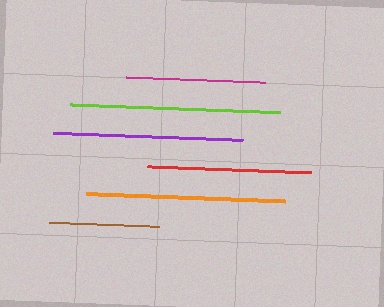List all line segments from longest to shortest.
From longest to shortest: lime, orange, purple, red, magenta, brown.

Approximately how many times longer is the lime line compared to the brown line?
The lime line is approximately 1.9 times the length of the brown line.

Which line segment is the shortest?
The brown line is the shortest at approximately 110 pixels.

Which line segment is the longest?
The lime line is the longest at approximately 210 pixels.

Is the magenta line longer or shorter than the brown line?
The magenta line is longer than the brown line.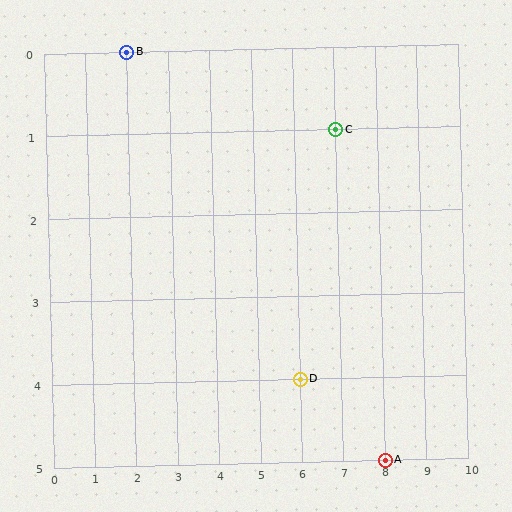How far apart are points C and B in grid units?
Points C and B are 5 columns and 1 row apart (about 5.1 grid units diagonally).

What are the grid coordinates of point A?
Point A is at grid coordinates (8, 5).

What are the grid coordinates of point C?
Point C is at grid coordinates (7, 1).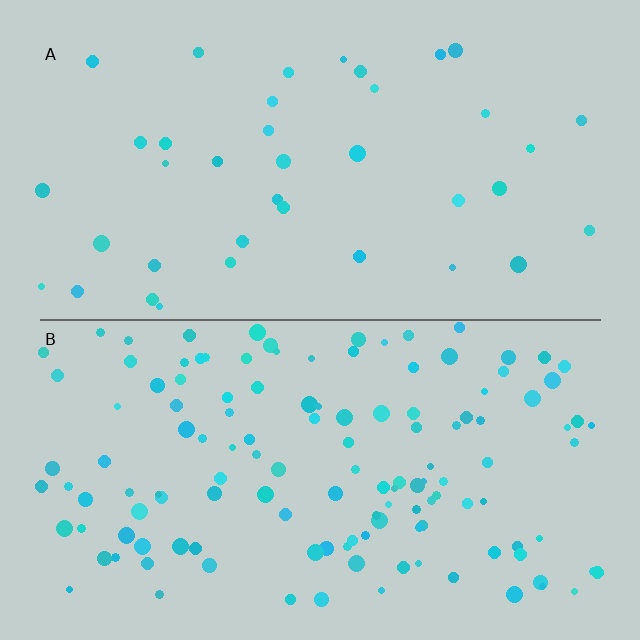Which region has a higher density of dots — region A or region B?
B (the bottom).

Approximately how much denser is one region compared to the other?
Approximately 3.4× — region B over region A.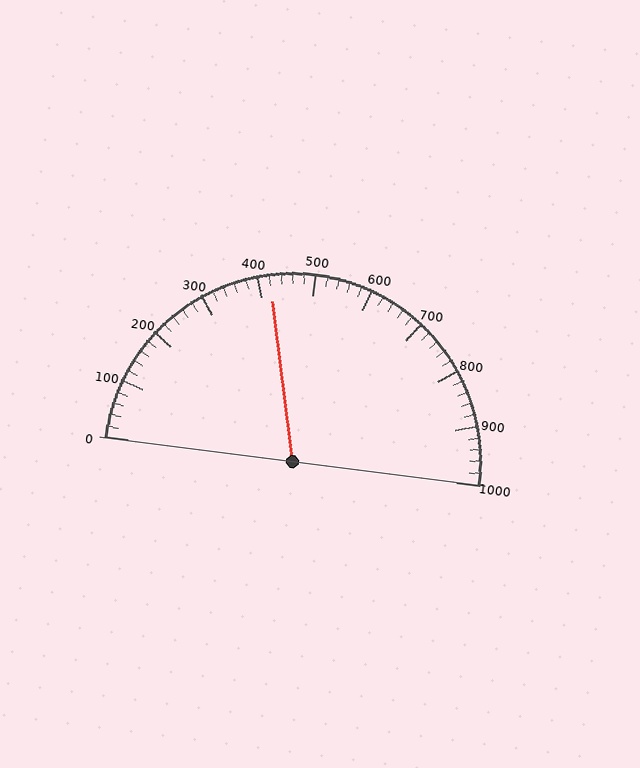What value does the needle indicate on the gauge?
The needle indicates approximately 420.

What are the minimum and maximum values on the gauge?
The gauge ranges from 0 to 1000.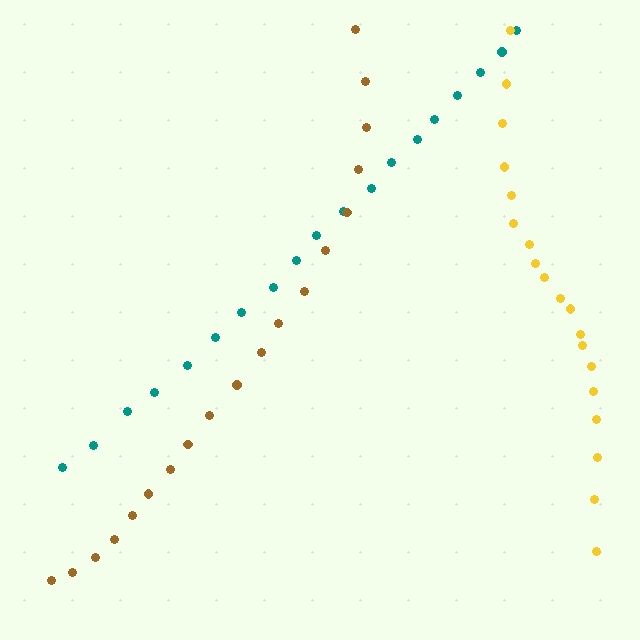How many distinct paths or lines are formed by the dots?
There are 3 distinct paths.